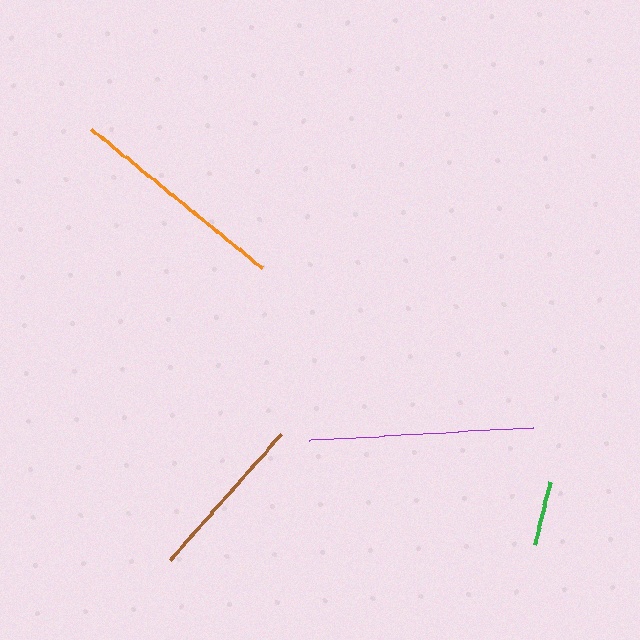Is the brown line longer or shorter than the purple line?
The purple line is longer than the brown line.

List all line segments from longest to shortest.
From longest to shortest: purple, orange, brown, green.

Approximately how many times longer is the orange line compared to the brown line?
The orange line is approximately 1.3 times the length of the brown line.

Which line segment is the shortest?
The green line is the shortest at approximately 64 pixels.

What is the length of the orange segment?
The orange segment is approximately 220 pixels long.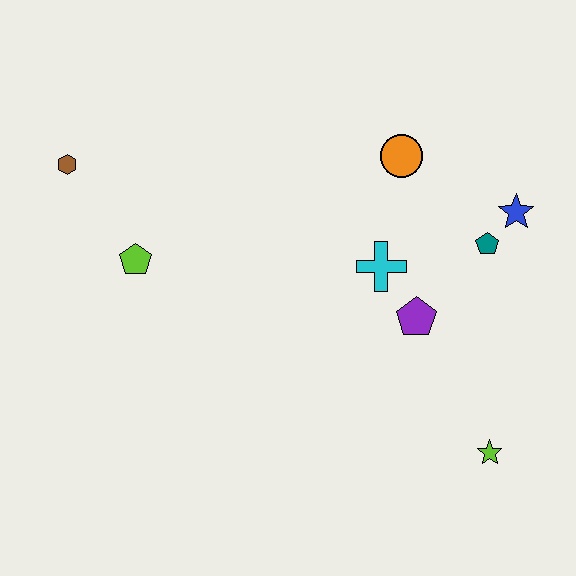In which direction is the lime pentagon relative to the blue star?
The lime pentagon is to the left of the blue star.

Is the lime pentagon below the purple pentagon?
No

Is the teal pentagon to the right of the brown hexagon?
Yes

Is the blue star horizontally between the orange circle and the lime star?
No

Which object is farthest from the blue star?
The brown hexagon is farthest from the blue star.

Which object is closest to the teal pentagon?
The blue star is closest to the teal pentagon.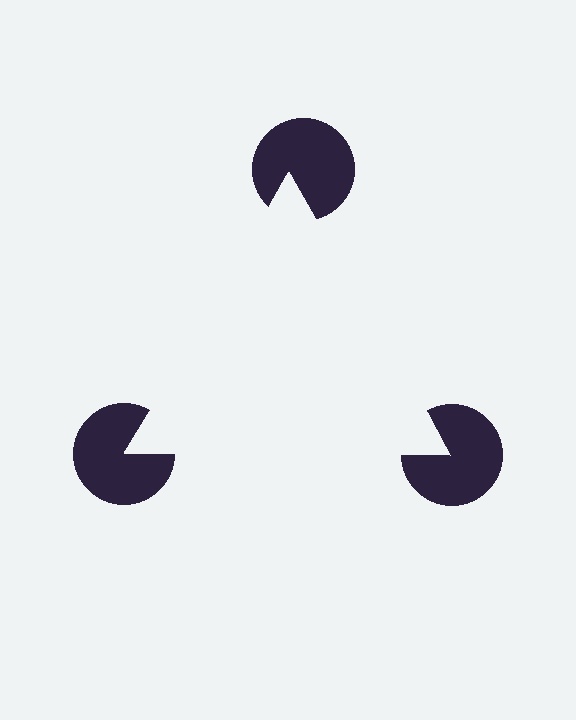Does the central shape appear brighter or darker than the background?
It typically appears slightly brighter than the background, even though no actual brightness change is drawn.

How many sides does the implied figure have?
3 sides.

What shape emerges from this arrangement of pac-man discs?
An illusory triangle — its edges are inferred from the aligned wedge cuts in the pac-man discs, not physically drawn.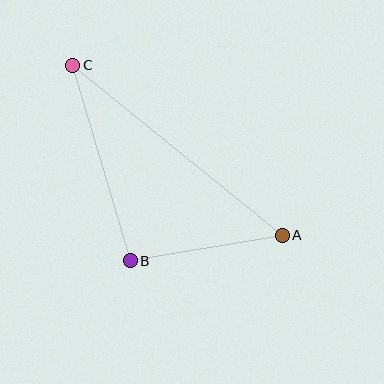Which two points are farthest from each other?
Points A and C are farthest from each other.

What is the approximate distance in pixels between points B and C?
The distance between B and C is approximately 203 pixels.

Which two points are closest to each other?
Points A and B are closest to each other.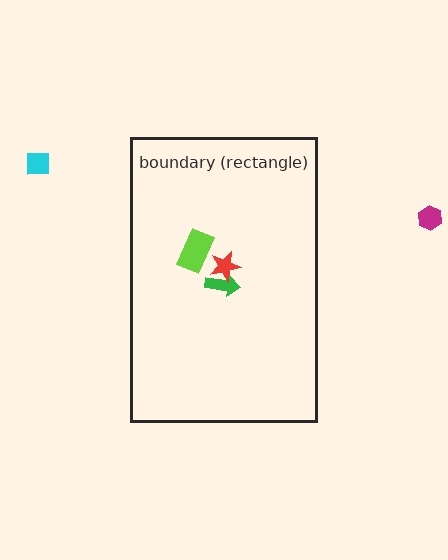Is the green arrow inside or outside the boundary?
Inside.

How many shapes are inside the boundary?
3 inside, 2 outside.